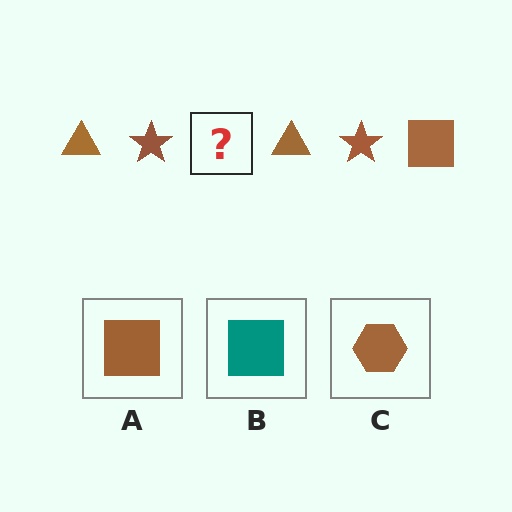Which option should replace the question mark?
Option A.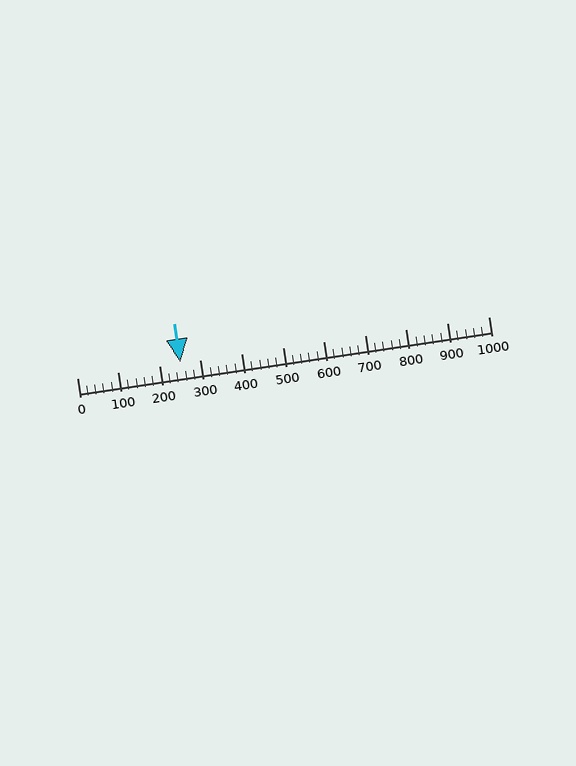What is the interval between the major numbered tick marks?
The major tick marks are spaced 100 units apart.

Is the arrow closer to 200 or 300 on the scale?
The arrow is closer to 300.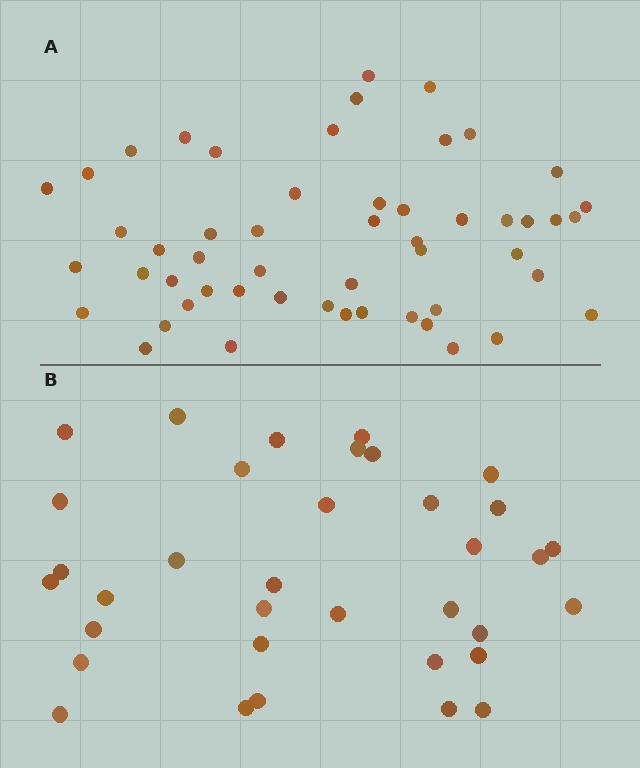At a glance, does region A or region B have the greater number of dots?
Region A (the top region) has more dots.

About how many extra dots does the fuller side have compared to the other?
Region A has approximately 20 more dots than region B.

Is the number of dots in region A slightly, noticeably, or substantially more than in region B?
Region A has substantially more. The ratio is roughly 1.5 to 1.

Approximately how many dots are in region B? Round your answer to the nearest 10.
About 40 dots. (The exact count is 35, which rounds to 40.)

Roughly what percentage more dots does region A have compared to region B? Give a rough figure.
About 50% more.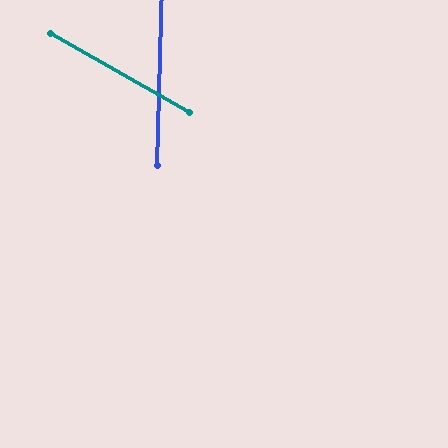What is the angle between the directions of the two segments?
Approximately 62 degrees.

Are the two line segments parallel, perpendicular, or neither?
Neither parallel nor perpendicular — they differ by about 62°.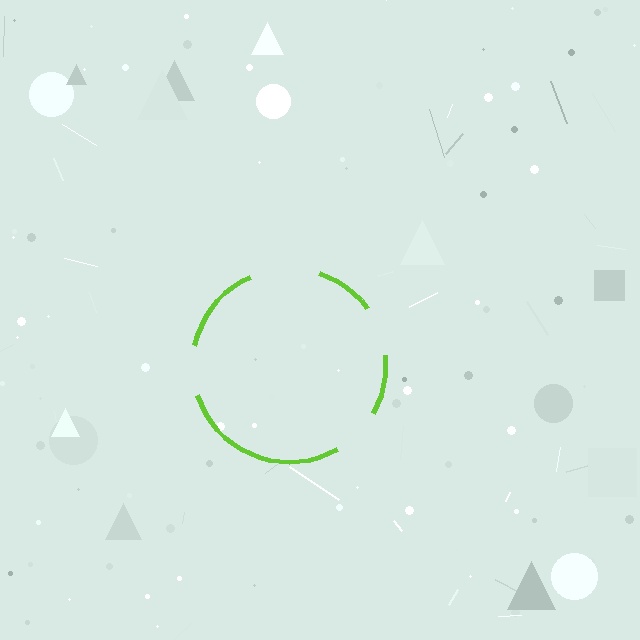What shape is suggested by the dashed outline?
The dashed outline suggests a circle.